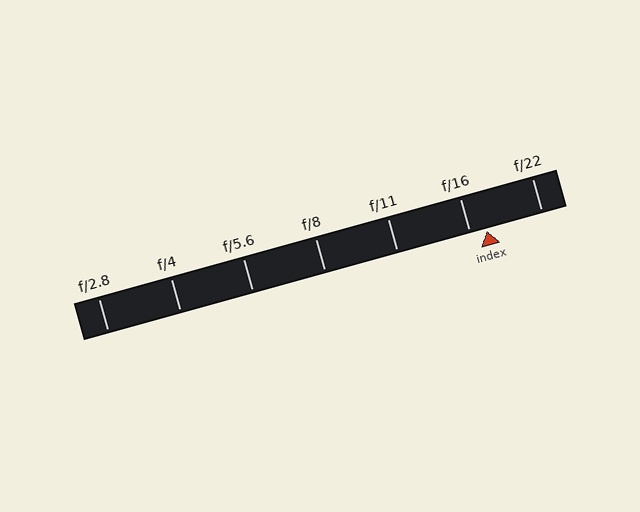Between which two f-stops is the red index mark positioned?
The index mark is between f/16 and f/22.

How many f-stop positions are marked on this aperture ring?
There are 7 f-stop positions marked.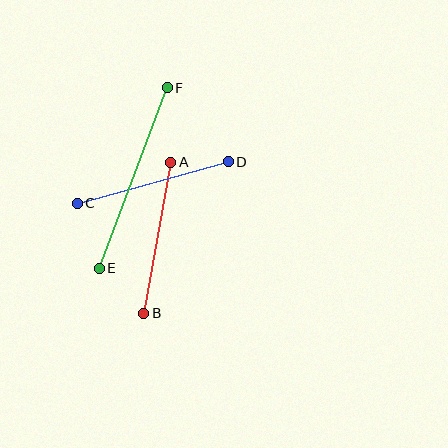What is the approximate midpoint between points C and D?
The midpoint is at approximately (153, 183) pixels.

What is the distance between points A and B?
The distance is approximately 153 pixels.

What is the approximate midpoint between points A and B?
The midpoint is at approximately (157, 238) pixels.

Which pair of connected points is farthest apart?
Points E and F are farthest apart.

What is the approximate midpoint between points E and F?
The midpoint is at approximately (133, 178) pixels.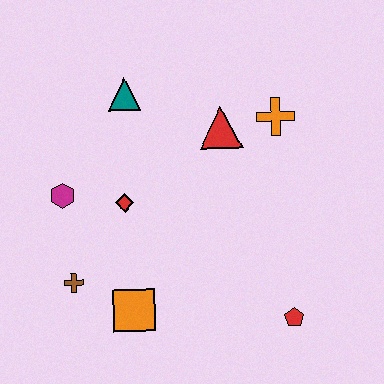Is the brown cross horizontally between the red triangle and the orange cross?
No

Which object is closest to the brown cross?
The orange square is closest to the brown cross.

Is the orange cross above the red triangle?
Yes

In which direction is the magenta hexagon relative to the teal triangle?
The magenta hexagon is below the teal triangle.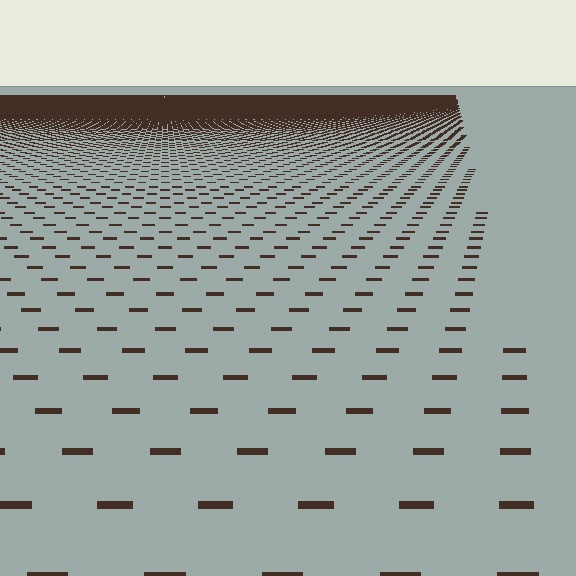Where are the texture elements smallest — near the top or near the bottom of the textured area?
Near the top.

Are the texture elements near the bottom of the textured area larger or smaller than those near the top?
Larger. Near the bottom, elements are closer to the viewer and appear at a bigger on-screen size.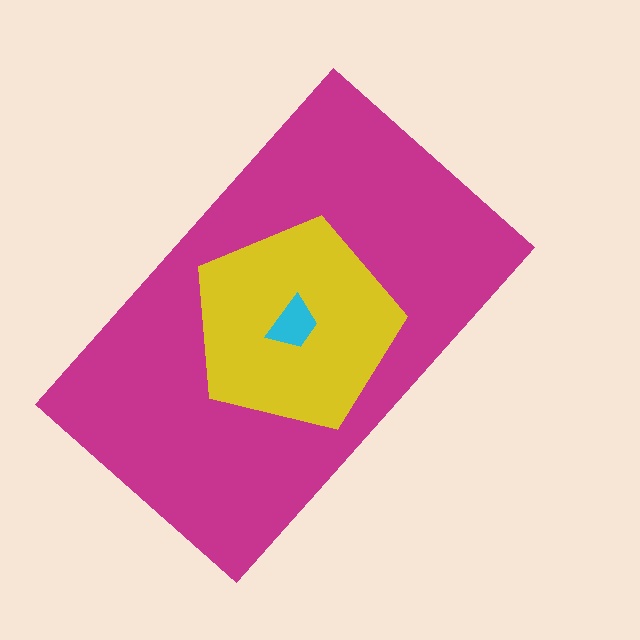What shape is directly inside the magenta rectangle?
The yellow pentagon.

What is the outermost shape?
The magenta rectangle.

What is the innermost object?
The cyan trapezoid.